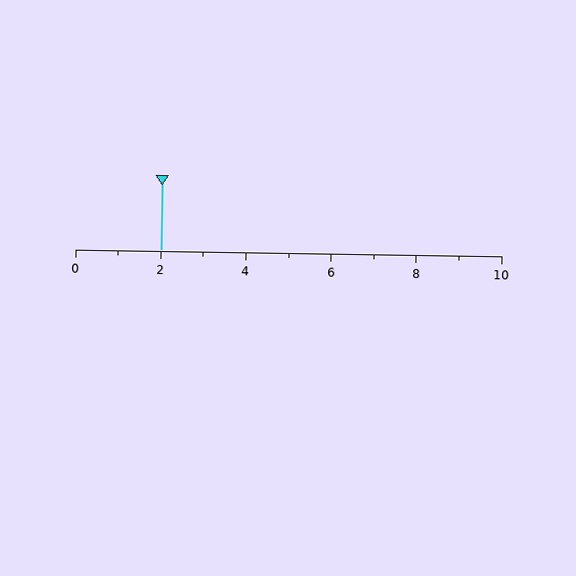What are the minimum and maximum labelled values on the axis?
The axis runs from 0 to 10.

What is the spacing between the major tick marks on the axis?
The major ticks are spaced 2 apart.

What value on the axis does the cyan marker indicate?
The marker indicates approximately 2.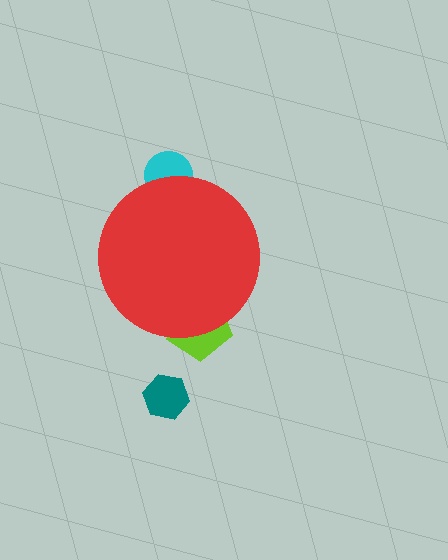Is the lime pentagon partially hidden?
Yes, the lime pentagon is partially hidden behind the red circle.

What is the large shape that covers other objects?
A red circle.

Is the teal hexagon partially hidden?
No, the teal hexagon is fully visible.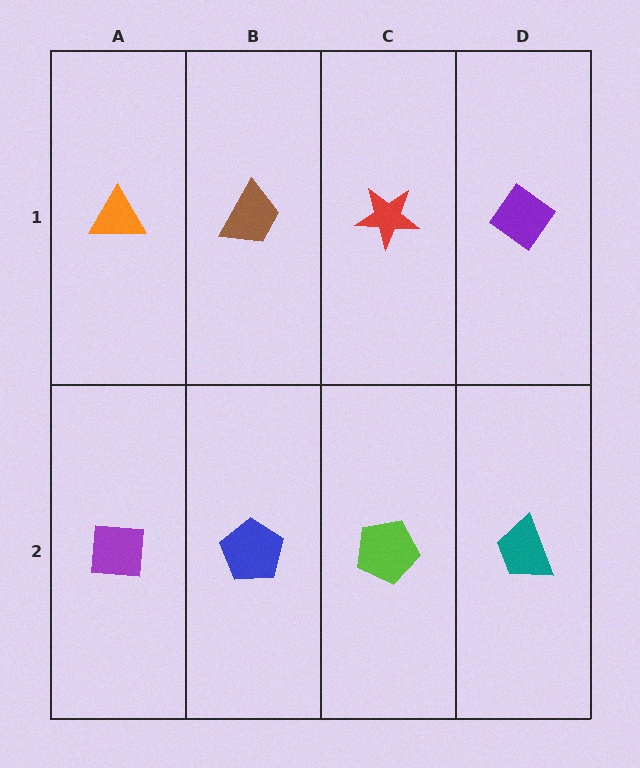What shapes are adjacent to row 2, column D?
A purple diamond (row 1, column D), a lime pentagon (row 2, column C).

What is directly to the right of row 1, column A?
A brown trapezoid.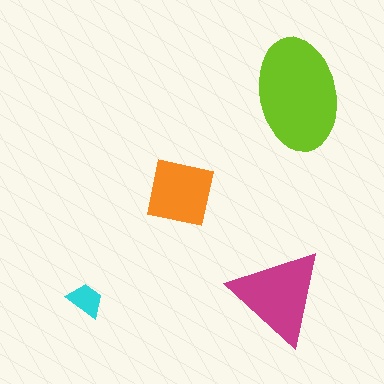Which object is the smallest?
The cyan trapezoid.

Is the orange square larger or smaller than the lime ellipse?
Smaller.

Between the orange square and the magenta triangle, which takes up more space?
The magenta triangle.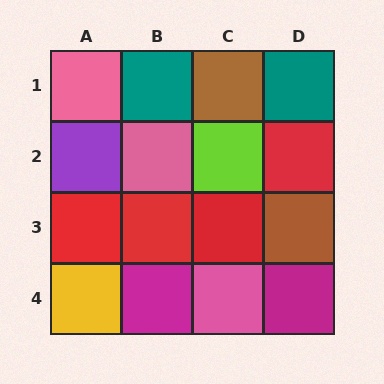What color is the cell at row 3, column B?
Red.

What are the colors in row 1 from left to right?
Pink, teal, brown, teal.